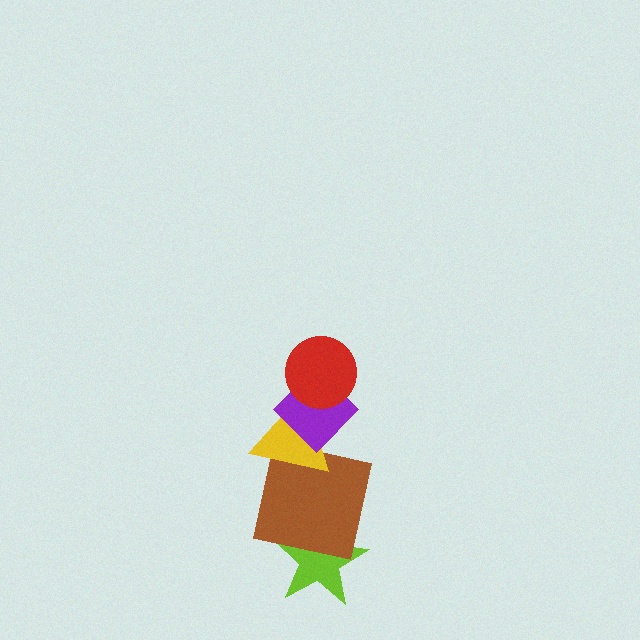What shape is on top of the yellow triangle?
The purple diamond is on top of the yellow triangle.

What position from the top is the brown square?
The brown square is 4th from the top.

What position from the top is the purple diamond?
The purple diamond is 2nd from the top.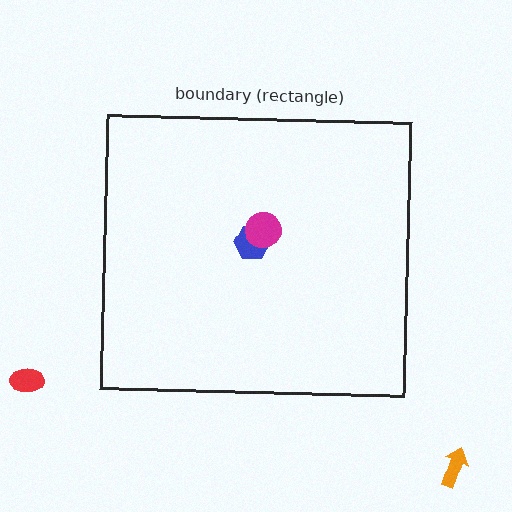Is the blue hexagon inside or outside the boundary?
Inside.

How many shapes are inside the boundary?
2 inside, 2 outside.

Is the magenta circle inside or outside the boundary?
Inside.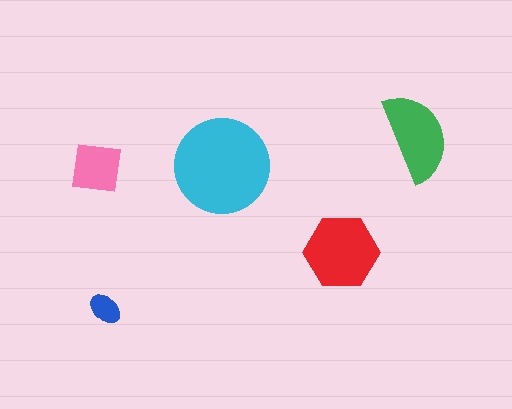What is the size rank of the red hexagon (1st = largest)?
2nd.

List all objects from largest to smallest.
The cyan circle, the red hexagon, the green semicircle, the pink square, the blue ellipse.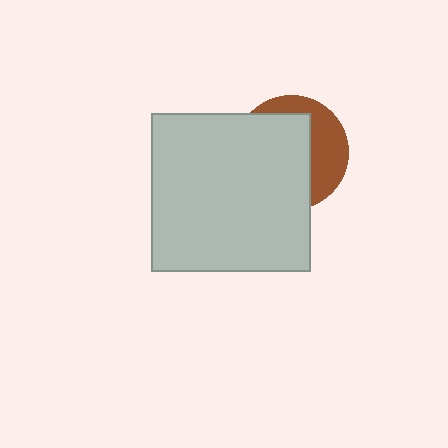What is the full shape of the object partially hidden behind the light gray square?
The partially hidden object is a brown circle.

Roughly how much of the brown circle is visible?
A small part of it is visible (roughly 37%).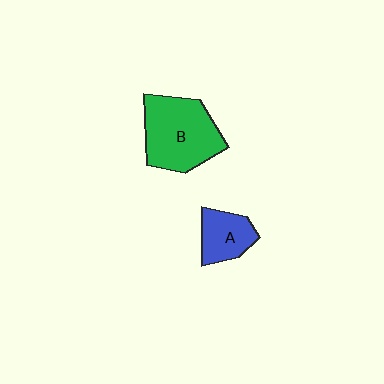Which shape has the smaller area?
Shape A (blue).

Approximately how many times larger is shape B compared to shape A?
Approximately 2.0 times.